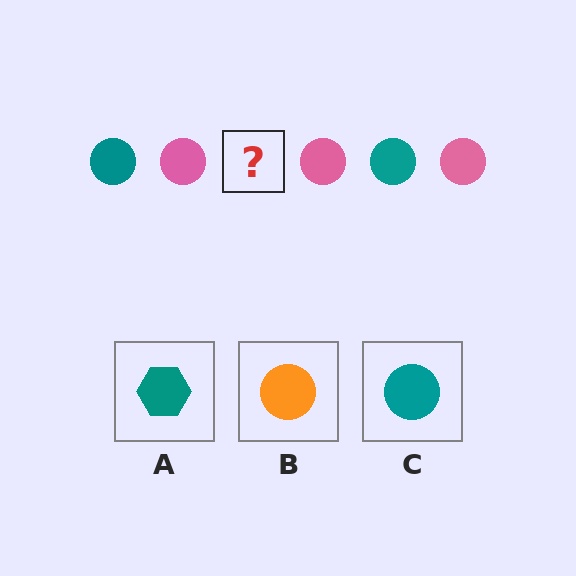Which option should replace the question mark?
Option C.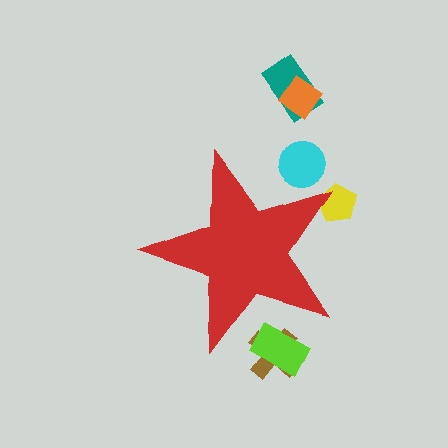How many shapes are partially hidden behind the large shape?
4 shapes are partially hidden.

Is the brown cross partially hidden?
Yes, the brown cross is partially hidden behind the red star.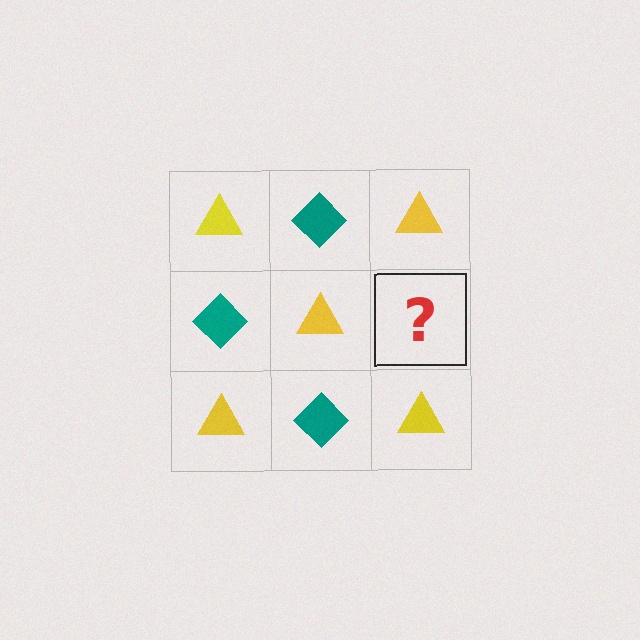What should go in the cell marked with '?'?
The missing cell should contain a teal diamond.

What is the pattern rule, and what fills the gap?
The rule is that it alternates yellow triangle and teal diamond in a checkerboard pattern. The gap should be filled with a teal diamond.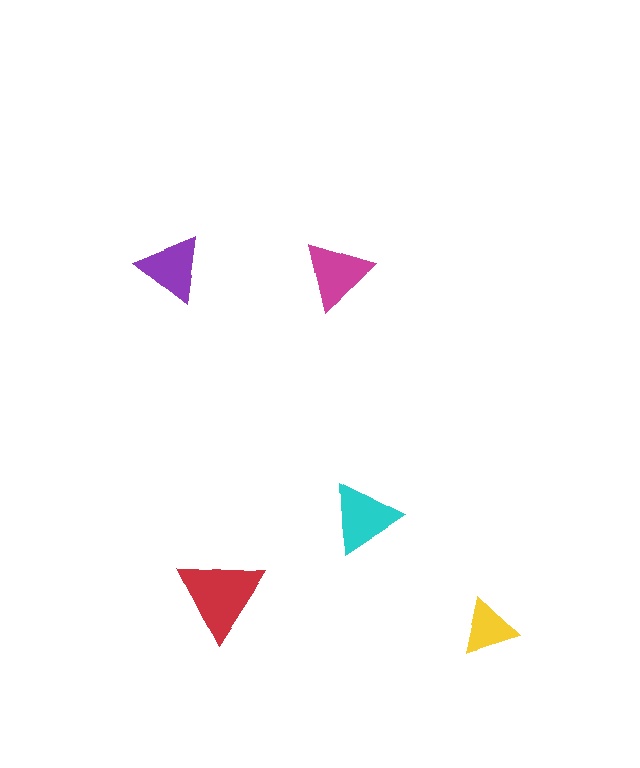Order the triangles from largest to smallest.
the red one, the cyan one, the magenta one, the purple one, the yellow one.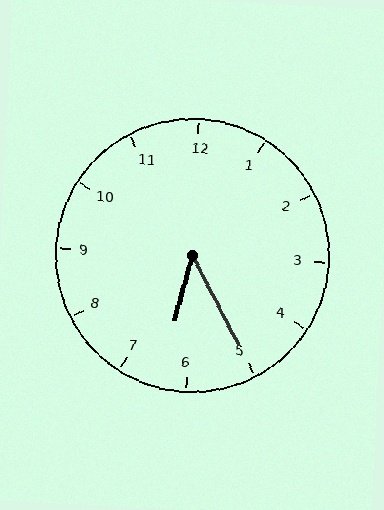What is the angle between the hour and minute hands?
Approximately 42 degrees.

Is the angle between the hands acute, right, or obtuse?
It is acute.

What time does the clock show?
6:25.